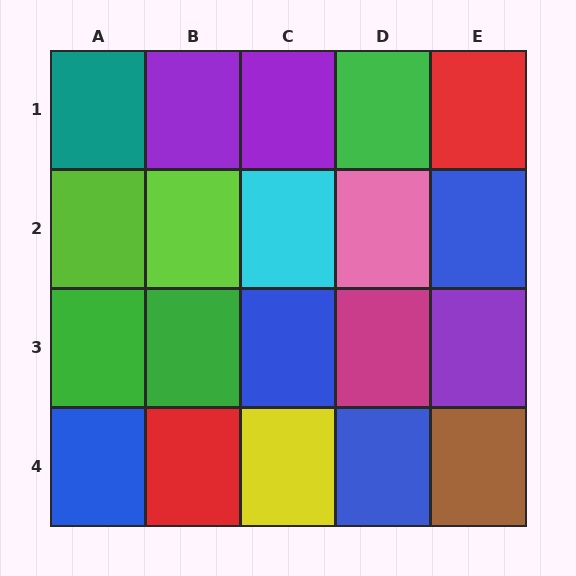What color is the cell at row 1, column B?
Purple.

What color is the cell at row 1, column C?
Purple.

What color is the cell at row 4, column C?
Yellow.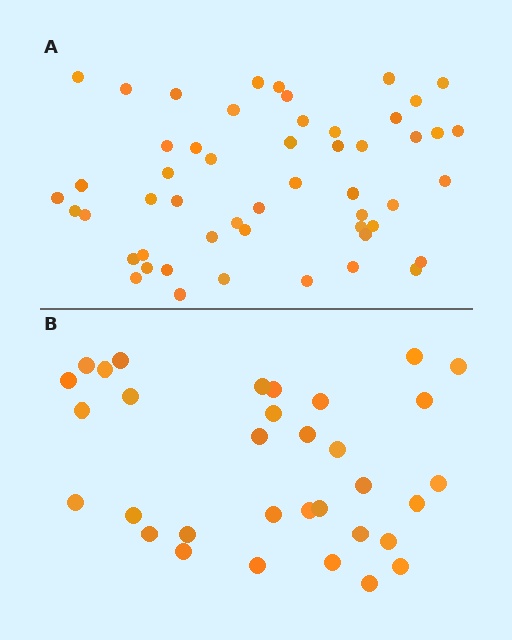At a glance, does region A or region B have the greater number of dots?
Region A (the top region) has more dots.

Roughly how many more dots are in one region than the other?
Region A has approximately 20 more dots than region B.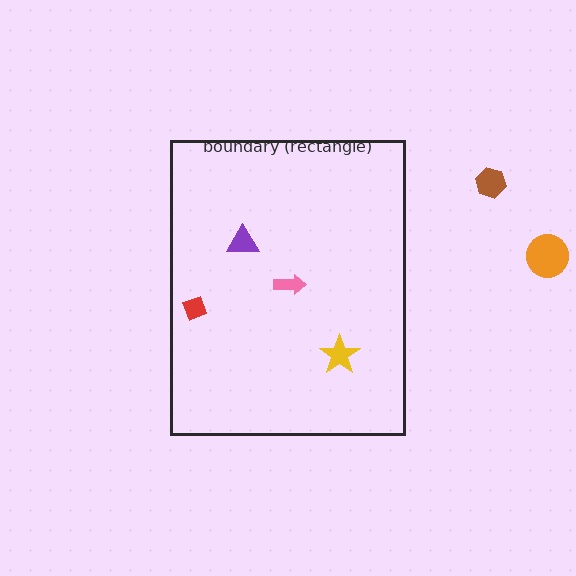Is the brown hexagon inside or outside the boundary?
Outside.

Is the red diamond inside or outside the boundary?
Inside.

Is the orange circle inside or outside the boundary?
Outside.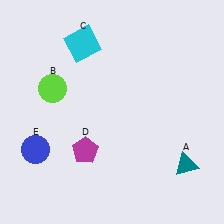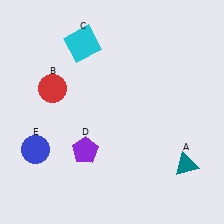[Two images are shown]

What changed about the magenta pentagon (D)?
In Image 1, D is magenta. In Image 2, it changed to purple.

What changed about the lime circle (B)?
In Image 1, B is lime. In Image 2, it changed to red.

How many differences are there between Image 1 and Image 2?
There are 2 differences between the two images.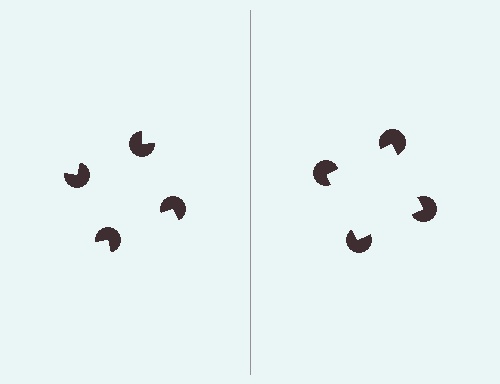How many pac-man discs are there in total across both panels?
8 — 4 on each side.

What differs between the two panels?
The pac-man discs are positioned identically on both sides; only the wedge orientations differ. On the right they align to a square; on the left they are misaligned.